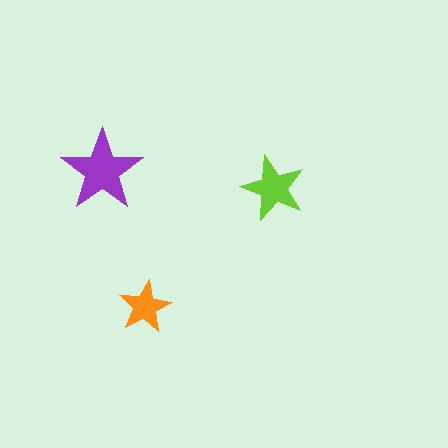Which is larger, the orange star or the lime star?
The lime one.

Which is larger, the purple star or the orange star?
The purple one.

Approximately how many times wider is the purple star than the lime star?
About 1.5 times wider.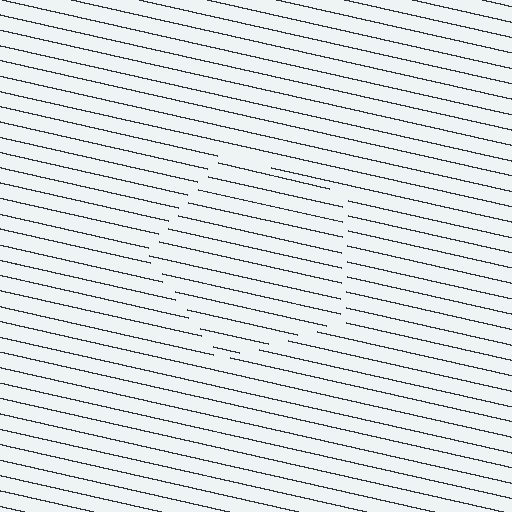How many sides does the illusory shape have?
5 sides — the line-ends trace a pentagon.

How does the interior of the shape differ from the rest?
The interior of the shape contains the same grating, shifted by half a period — the contour is defined by the phase discontinuity where line-ends from the inner and outer gratings abut.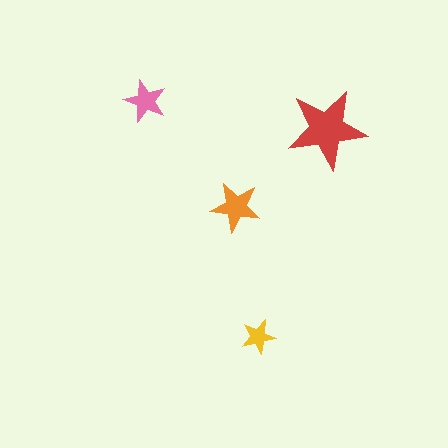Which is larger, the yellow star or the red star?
The red one.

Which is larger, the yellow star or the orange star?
The orange one.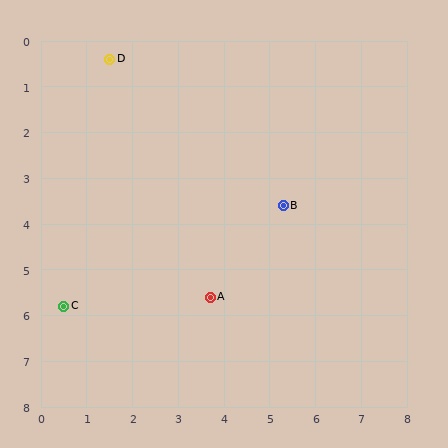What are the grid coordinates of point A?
Point A is at approximately (3.7, 5.6).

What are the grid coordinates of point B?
Point B is at approximately (5.3, 3.6).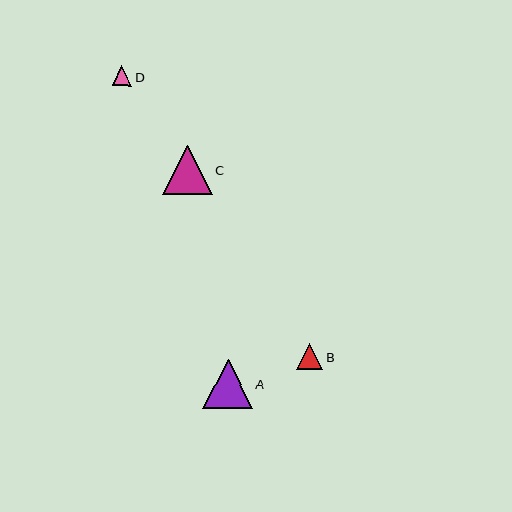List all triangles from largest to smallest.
From largest to smallest: C, A, B, D.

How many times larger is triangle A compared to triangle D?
Triangle A is approximately 2.6 times the size of triangle D.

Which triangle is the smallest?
Triangle D is the smallest with a size of approximately 19 pixels.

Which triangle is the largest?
Triangle C is the largest with a size of approximately 50 pixels.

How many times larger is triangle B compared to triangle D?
Triangle B is approximately 1.4 times the size of triangle D.